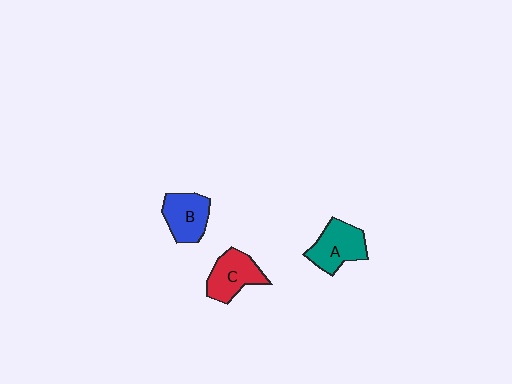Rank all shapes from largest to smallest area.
From largest to smallest: A (teal), C (red), B (blue).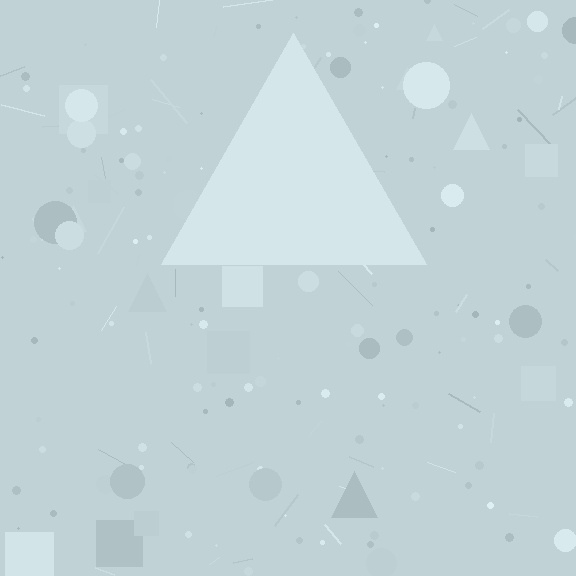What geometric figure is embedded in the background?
A triangle is embedded in the background.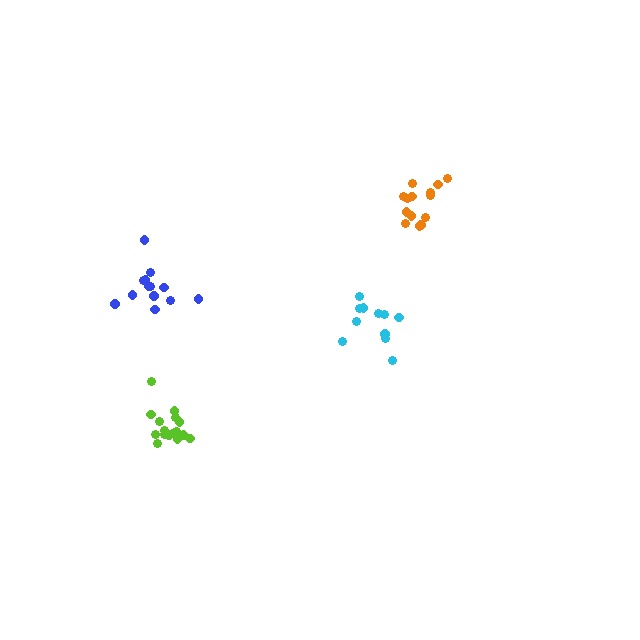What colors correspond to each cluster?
The clusters are colored: lime, orange, blue, cyan.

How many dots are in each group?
Group 1: 16 dots, Group 2: 14 dots, Group 3: 13 dots, Group 4: 11 dots (54 total).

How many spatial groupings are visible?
There are 4 spatial groupings.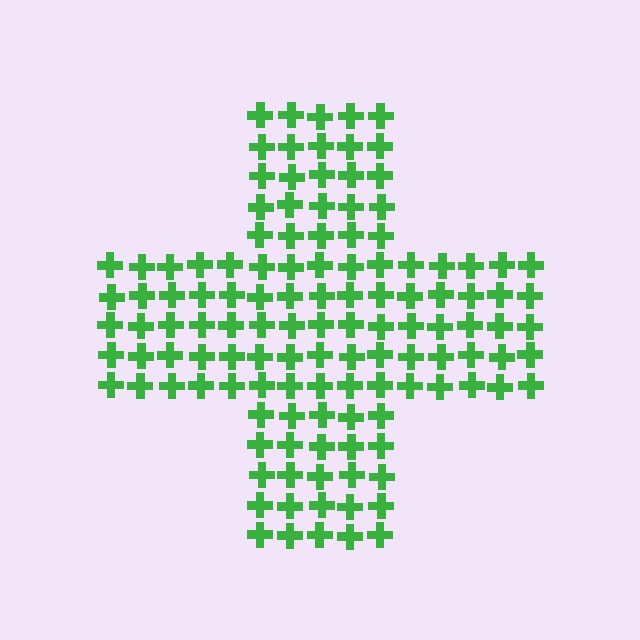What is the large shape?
The large shape is a cross.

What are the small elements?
The small elements are crosses.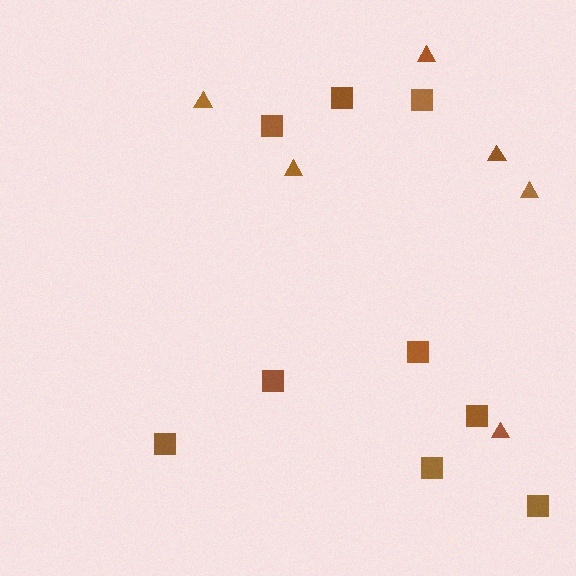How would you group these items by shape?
There are 2 groups: one group of squares (9) and one group of triangles (6).